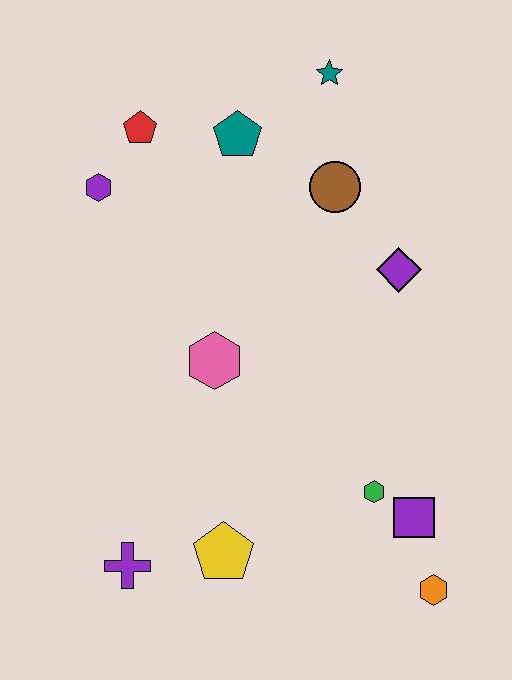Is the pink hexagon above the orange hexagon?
Yes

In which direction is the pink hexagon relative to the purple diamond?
The pink hexagon is to the left of the purple diamond.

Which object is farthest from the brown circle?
The purple cross is farthest from the brown circle.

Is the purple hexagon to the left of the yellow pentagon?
Yes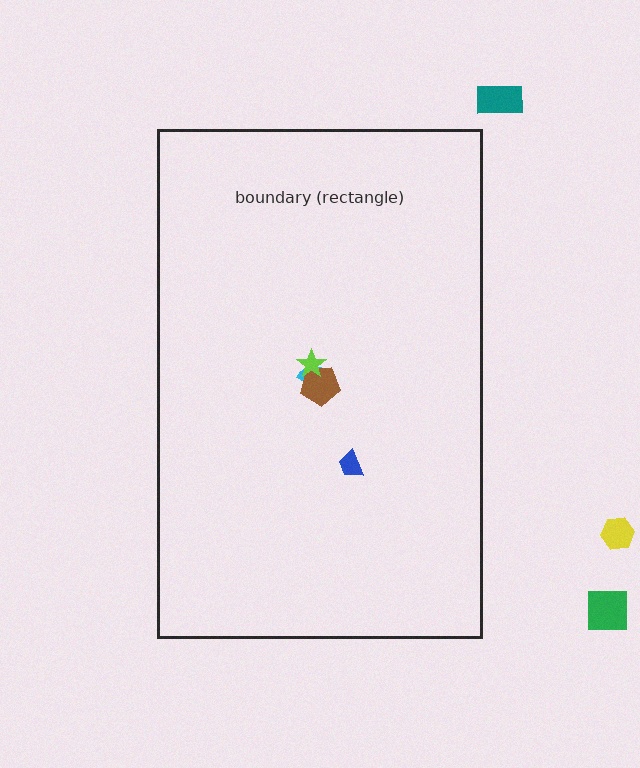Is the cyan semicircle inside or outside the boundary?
Inside.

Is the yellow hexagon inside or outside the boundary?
Outside.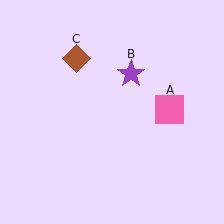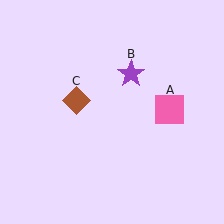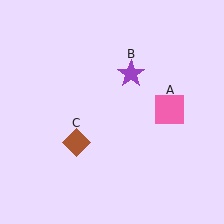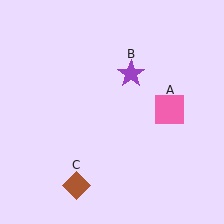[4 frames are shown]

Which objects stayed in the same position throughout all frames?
Pink square (object A) and purple star (object B) remained stationary.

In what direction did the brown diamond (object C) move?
The brown diamond (object C) moved down.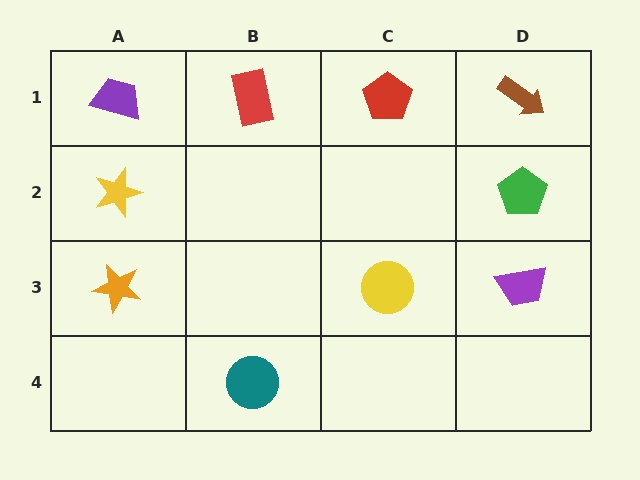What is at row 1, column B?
A red rectangle.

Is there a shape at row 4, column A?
No, that cell is empty.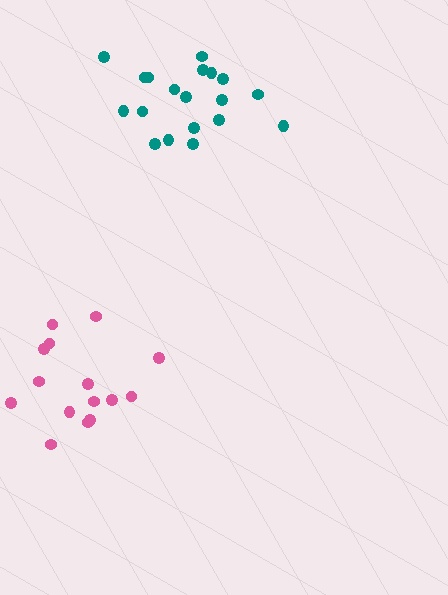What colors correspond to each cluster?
The clusters are colored: pink, teal.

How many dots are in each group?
Group 1: 15 dots, Group 2: 19 dots (34 total).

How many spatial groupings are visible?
There are 2 spatial groupings.